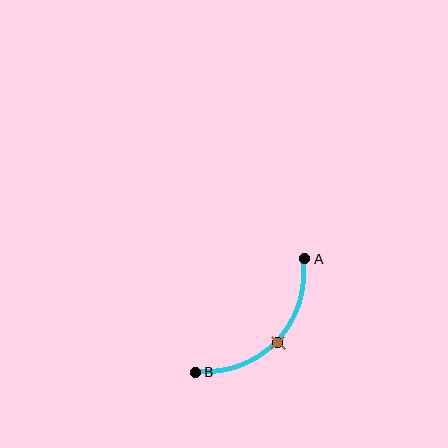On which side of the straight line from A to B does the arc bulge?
The arc bulges below and to the right of the straight line connecting A and B.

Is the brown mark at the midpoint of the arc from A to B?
Yes. The brown mark lies on the arc at equal arc-length from both A and B — it is the arc midpoint.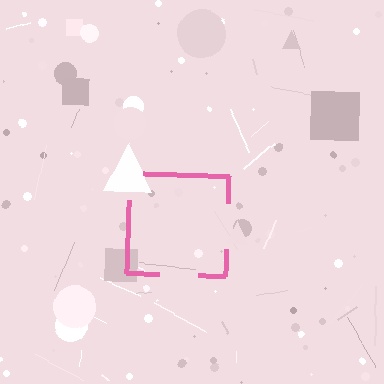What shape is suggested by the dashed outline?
The dashed outline suggests a square.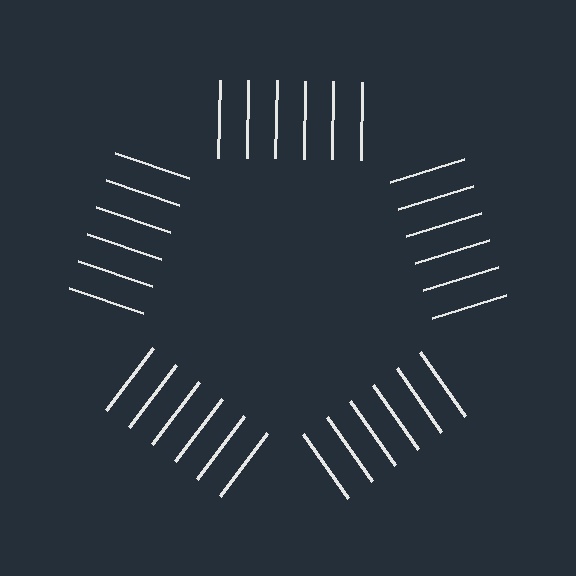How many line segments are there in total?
30 — 6 along each of the 5 edges.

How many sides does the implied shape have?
5 sides — the line-ends trace a pentagon.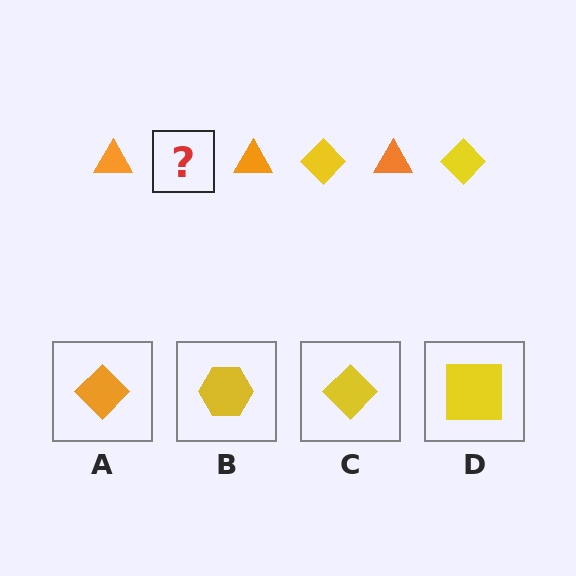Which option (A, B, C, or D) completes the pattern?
C.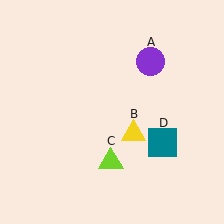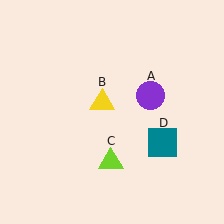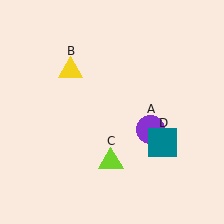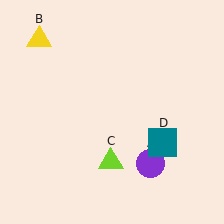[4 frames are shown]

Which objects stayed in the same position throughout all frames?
Lime triangle (object C) and teal square (object D) remained stationary.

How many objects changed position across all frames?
2 objects changed position: purple circle (object A), yellow triangle (object B).